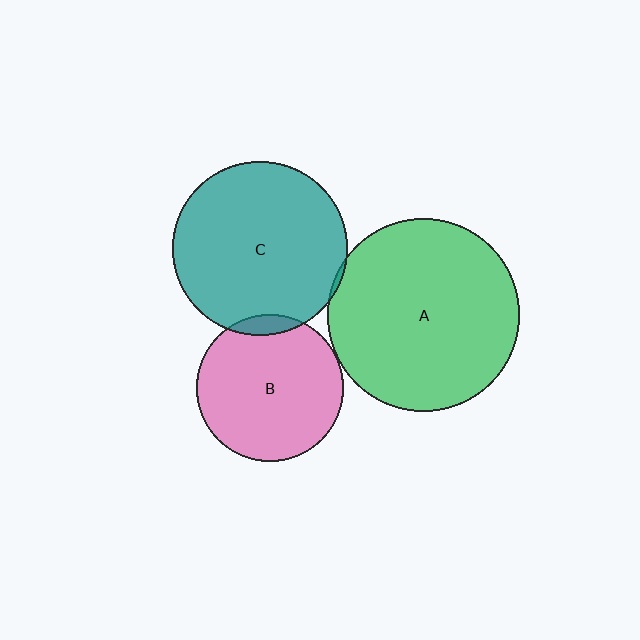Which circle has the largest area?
Circle A (green).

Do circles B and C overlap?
Yes.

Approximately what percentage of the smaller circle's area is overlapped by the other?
Approximately 5%.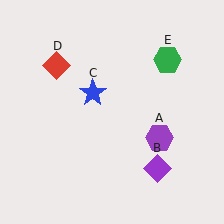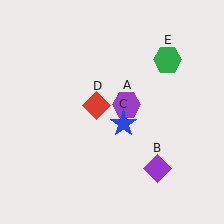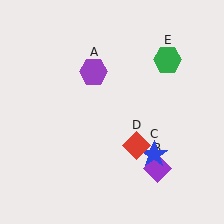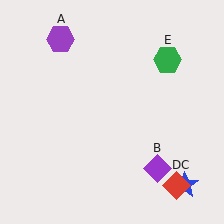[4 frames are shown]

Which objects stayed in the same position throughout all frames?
Purple diamond (object B) and green hexagon (object E) remained stationary.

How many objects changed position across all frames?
3 objects changed position: purple hexagon (object A), blue star (object C), red diamond (object D).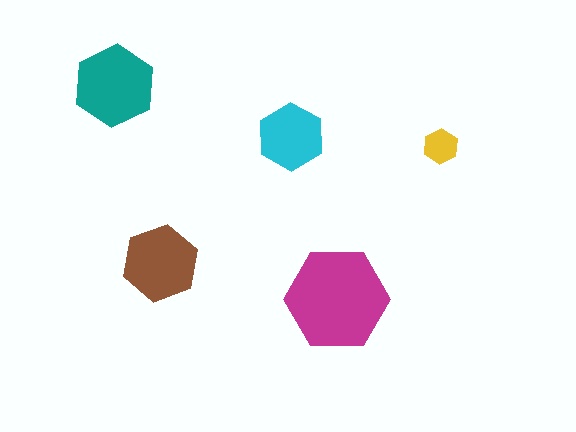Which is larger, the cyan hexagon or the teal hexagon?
The teal one.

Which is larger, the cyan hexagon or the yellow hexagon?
The cyan one.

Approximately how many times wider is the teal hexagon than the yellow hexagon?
About 2.5 times wider.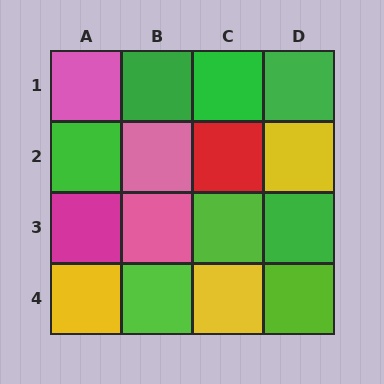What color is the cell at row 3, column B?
Pink.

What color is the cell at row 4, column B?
Lime.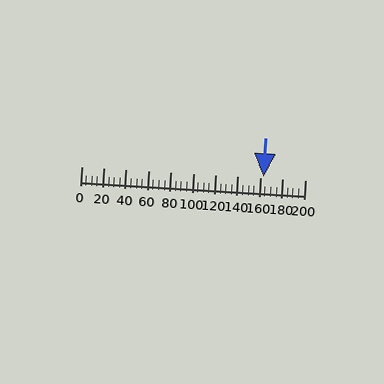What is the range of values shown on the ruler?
The ruler shows values from 0 to 200.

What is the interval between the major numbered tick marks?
The major tick marks are spaced 20 units apart.